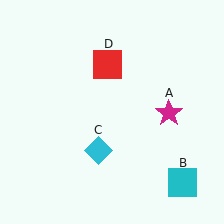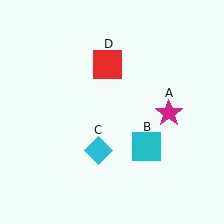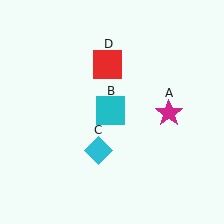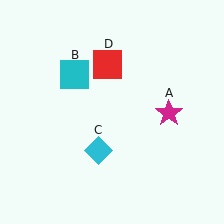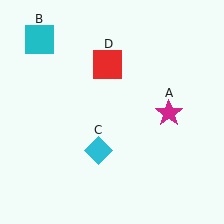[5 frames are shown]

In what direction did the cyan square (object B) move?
The cyan square (object B) moved up and to the left.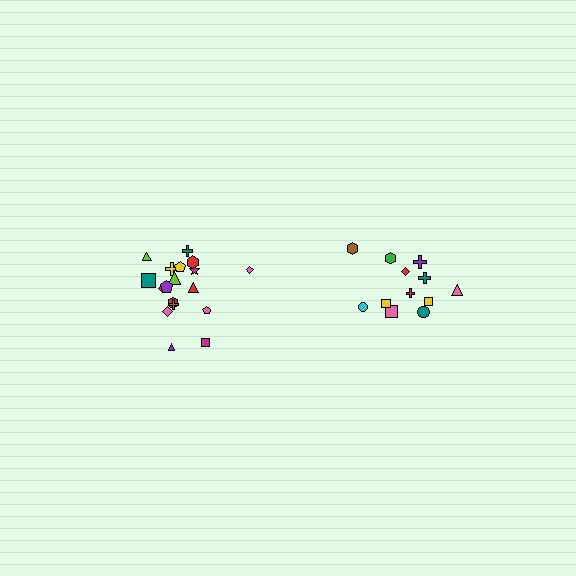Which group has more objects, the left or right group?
The left group.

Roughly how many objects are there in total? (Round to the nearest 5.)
Roughly 30 objects in total.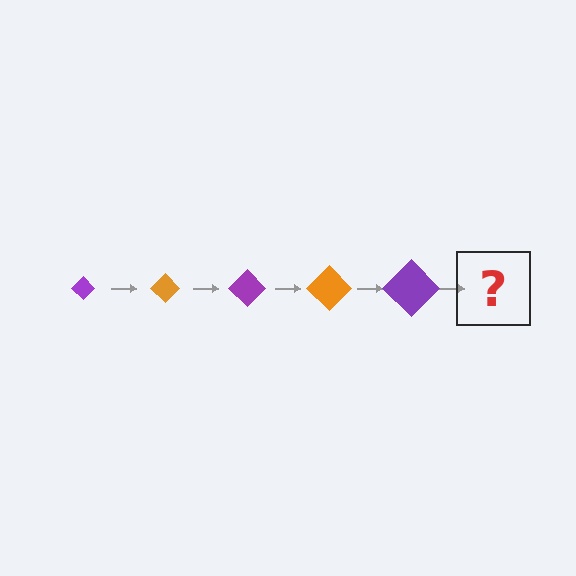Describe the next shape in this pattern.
It should be an orange diamond, larger than the previous one.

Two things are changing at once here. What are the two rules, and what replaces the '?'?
The two rules are that the diamond grows larger each step and the color cycles through purple and orange. The '?' should be an orange diamond, larger than the previous one.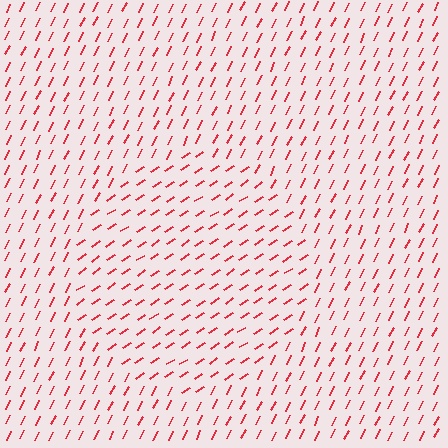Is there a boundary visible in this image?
Yes, there is a texture boundary formed by a change in line orientation.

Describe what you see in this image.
The image is filled with small red line segments. A circle region in the image has lines oriented differently from the surrounding lines, creating a visible texture boundary.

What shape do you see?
I see a circle.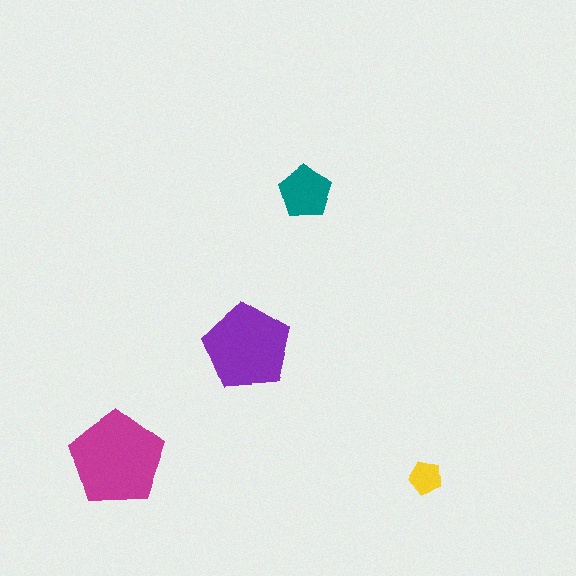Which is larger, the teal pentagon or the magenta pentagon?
The magenta one.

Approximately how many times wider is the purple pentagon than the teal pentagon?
About 1.5 times wider.